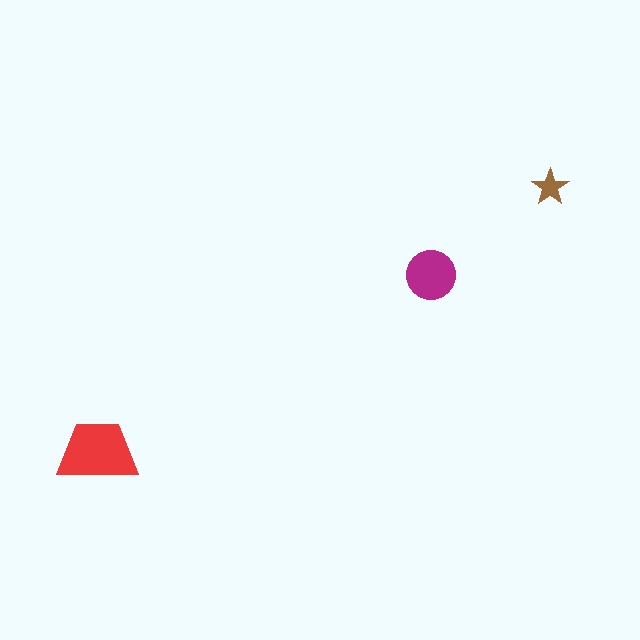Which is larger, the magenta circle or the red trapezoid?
The red trapezoid.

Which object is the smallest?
The brown star.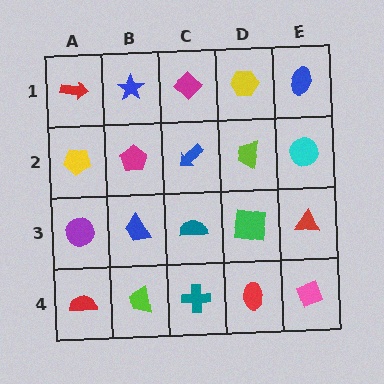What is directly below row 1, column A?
A yellow pentagon.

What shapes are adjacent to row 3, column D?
A lime trapezoid (row 2, column D), a red ellipse (row 4, column D), a teal semicircle (row 3, column C), a red triangle (row 3, column E).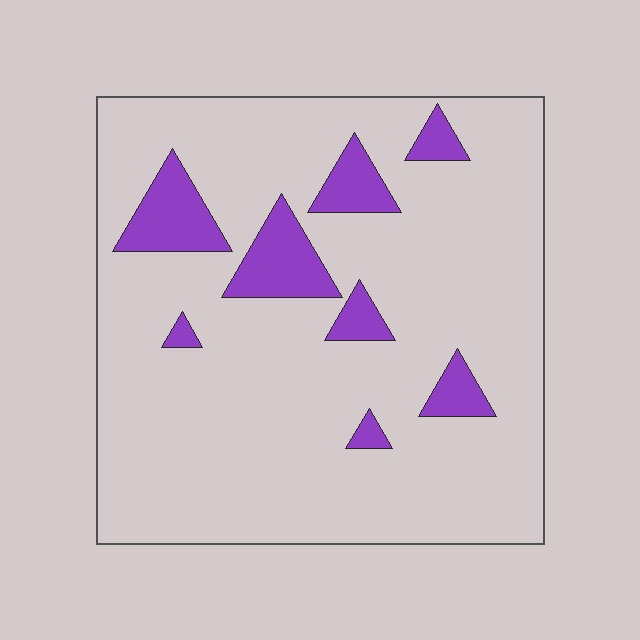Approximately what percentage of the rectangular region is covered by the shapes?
Approximately 15%.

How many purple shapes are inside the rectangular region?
8.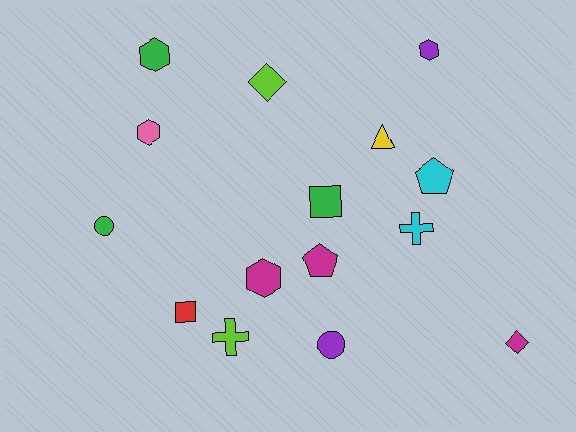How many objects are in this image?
There are 15 objects.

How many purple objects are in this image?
There are 2 purple objects.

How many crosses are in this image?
There are 2 crosses.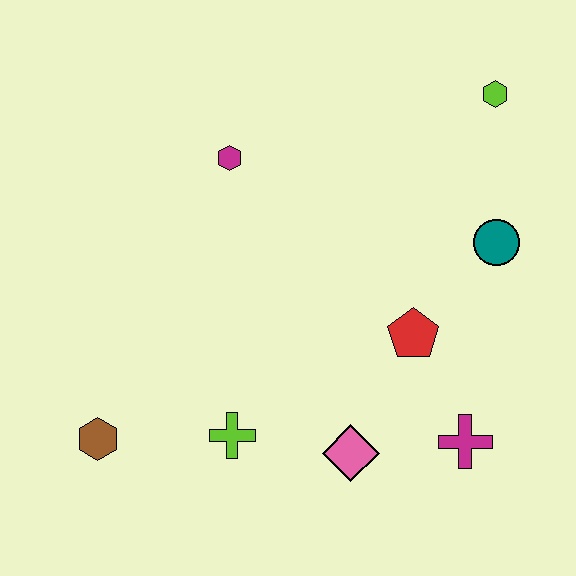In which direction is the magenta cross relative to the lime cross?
The magenta cross is to the right of the lime cross.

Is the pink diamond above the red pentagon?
No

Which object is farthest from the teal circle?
The brown hexagon is farthest from the teal circle.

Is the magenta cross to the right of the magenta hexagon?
Yes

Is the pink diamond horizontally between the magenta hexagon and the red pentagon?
Yes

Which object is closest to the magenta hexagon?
The red pentagon is closest to the magenta hexagon.